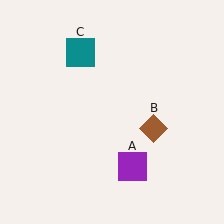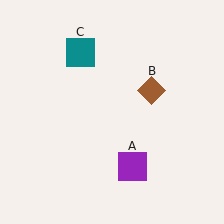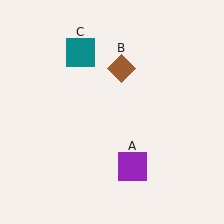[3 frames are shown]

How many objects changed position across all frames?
1 object changed position: brown diamond (object B).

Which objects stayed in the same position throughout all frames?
Purple square (object A) and teal square (object C) remained stationary.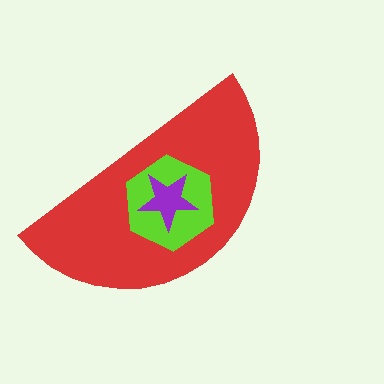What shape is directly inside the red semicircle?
The lime hexagon.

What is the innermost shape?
The purple star.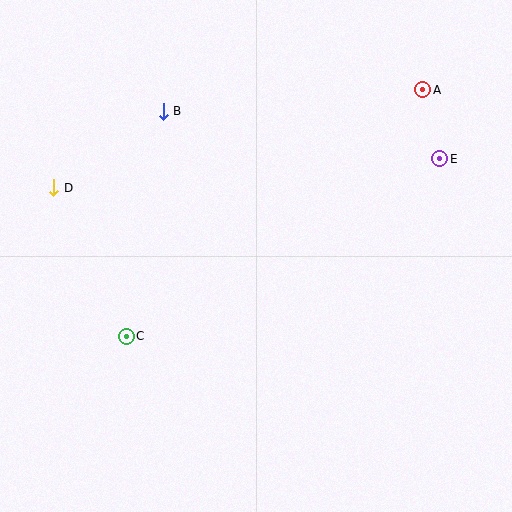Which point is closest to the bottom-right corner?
Point E is closest to the bottom-right corner.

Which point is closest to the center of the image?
Point C at (126, 336) is closest to the center.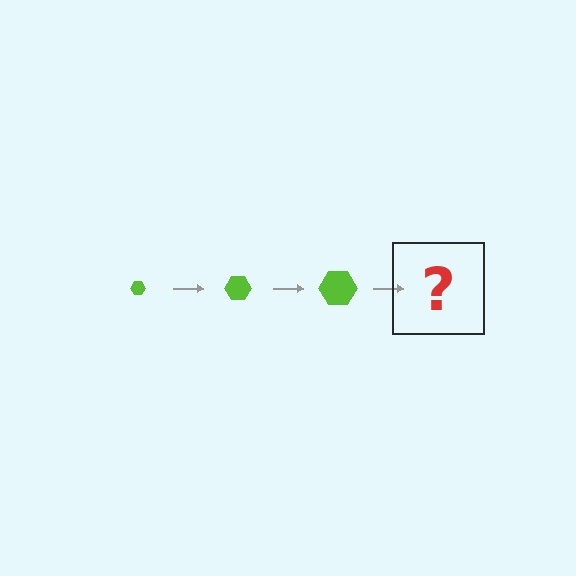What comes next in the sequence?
The next element should be a lime hexagon, larger than the previous one.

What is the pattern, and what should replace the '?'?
The pattern is that the hexagon gets progressively larger each step. The '?' should be a lime hexagon, larger than the previous one.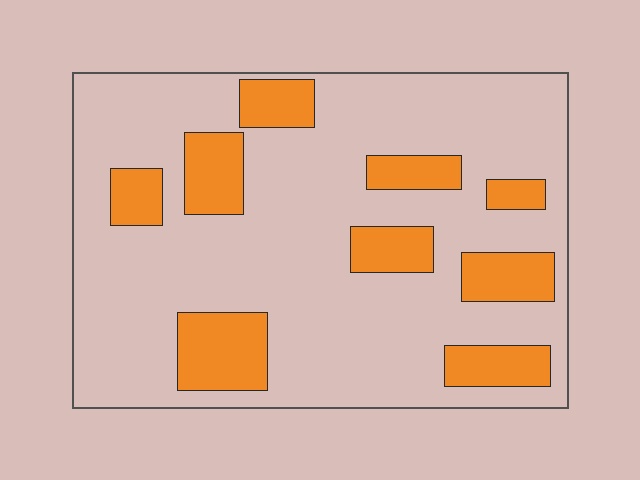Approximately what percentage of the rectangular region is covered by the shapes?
Approximately 20%.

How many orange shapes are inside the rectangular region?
9.